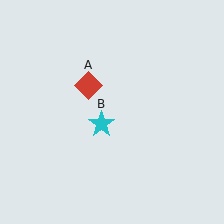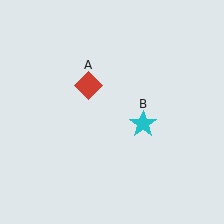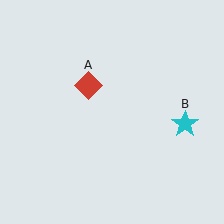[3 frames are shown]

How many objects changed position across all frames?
1 object changed position: cyan star (object B).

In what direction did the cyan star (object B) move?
The cyan star (object B) moved right.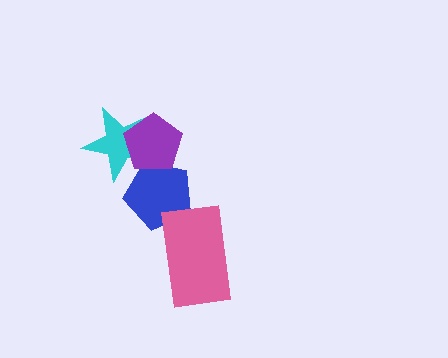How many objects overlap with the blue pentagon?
3 objects overlap with the blue pentagon.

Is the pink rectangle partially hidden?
No, no other shape covers it.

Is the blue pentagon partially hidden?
Yes, it is partially covered by another shape.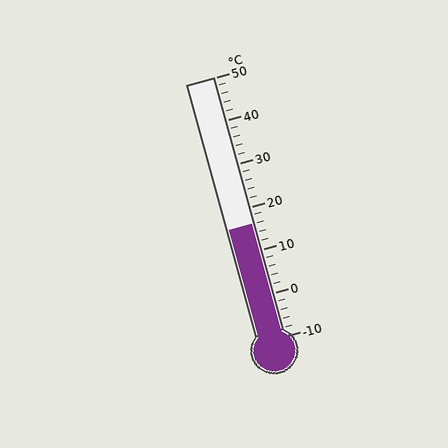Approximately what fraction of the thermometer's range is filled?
The thermometer is filled to approximately 45% of its range.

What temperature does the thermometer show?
The thermometer shows approximately 16°C.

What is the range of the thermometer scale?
The thermometer scale ranges from -10°C to 50°C.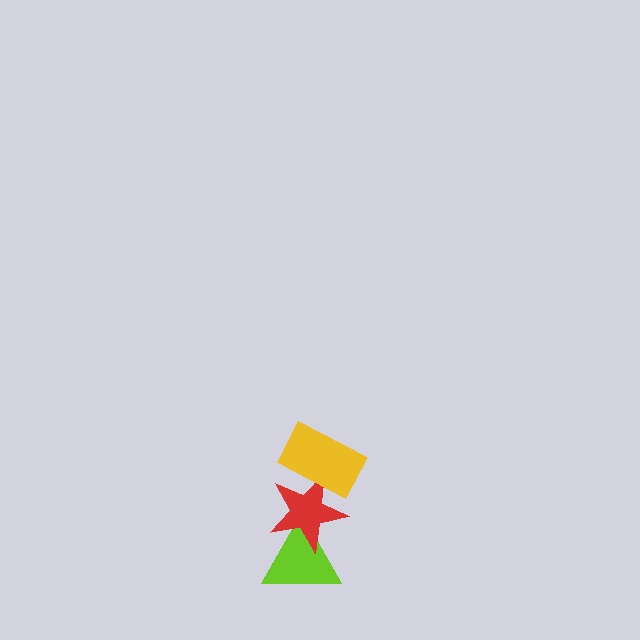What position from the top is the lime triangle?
The lime triangle is 3rd from the top.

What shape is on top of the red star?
The yellow rectangle is on top of the red star.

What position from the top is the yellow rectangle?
The yellow rectangle is 1st from the top.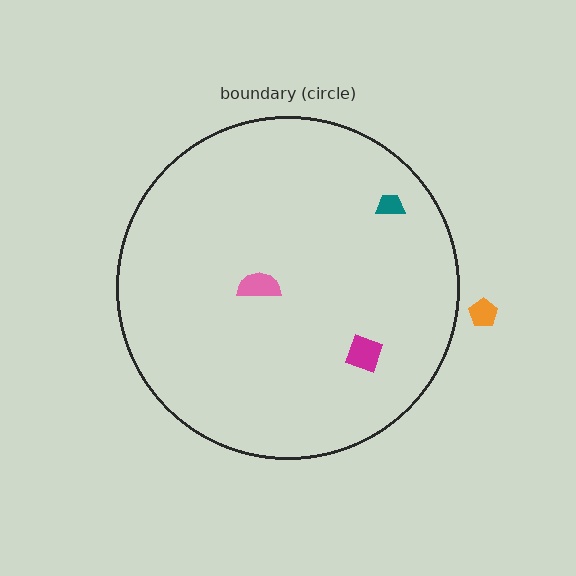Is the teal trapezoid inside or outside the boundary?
Inside.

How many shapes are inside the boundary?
3 inside, 1 outside.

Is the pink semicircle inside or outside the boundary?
Inside.